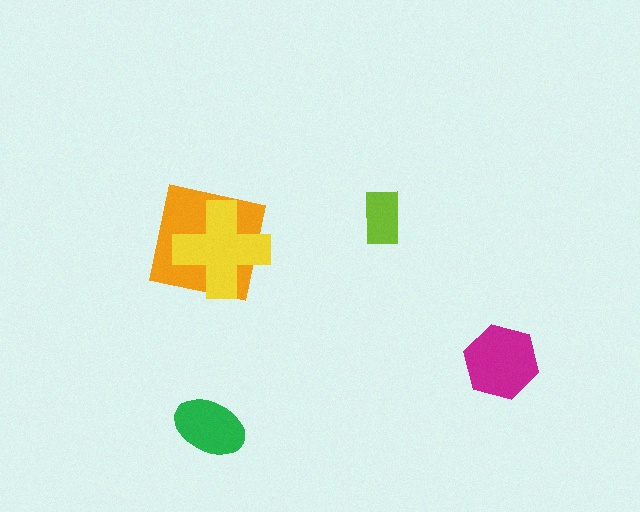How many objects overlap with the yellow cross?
1 object overlaps with the yellow cross.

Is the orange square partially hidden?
Yes, it is partially covered by another shape.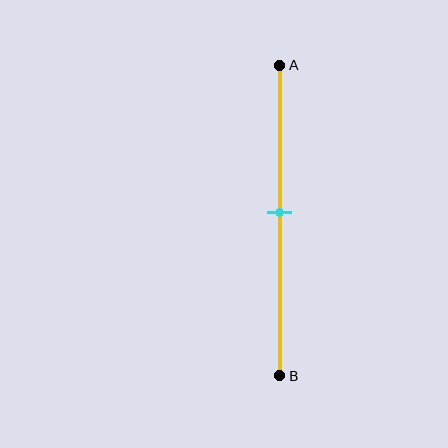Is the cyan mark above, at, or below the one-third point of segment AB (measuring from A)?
The cyan mark is below the one-third point of segment AB.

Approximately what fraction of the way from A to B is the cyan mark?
The cyan mark is approximately 45% of the way from A to B.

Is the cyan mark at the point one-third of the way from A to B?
No, the mark is at about 45% from A, not at the 33% one-third point.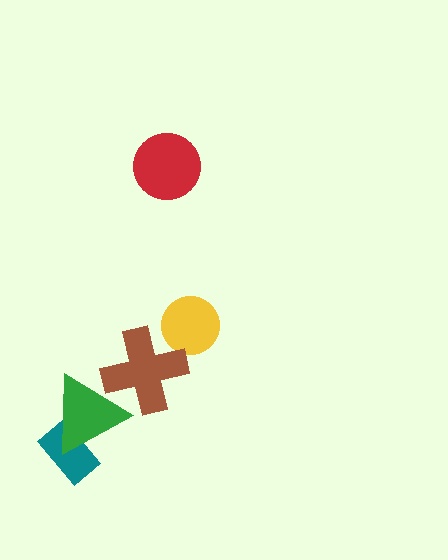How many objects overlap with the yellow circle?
1 object overlaps with the yellow circle.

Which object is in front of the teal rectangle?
The green triangle is in front of the teal rectangle.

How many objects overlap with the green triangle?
2 objects overlap with the green triangle.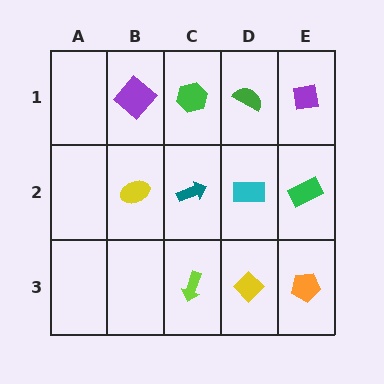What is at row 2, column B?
A yellow ellipse.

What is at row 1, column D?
A green semicircle.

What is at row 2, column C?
A teal arrow.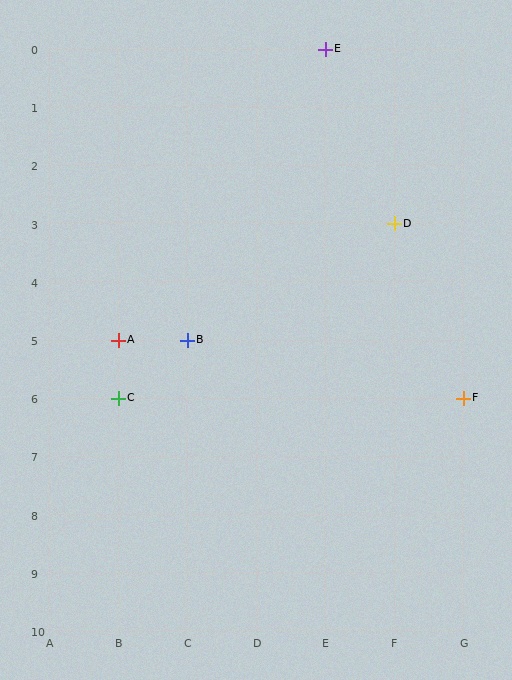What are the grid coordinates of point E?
Point E is at grid coordinates (E, 0).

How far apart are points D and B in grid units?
Points D and B are 3 columns and 2 rows apart (about 3.6 grid units diagonally).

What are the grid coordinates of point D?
Point D is at grid coordinates (F, 3).